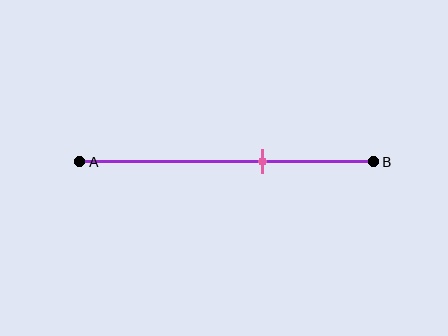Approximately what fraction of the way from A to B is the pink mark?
The pink mark is approximately 60% of the way from A to B.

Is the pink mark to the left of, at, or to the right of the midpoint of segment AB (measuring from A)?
The pink mark is to the right of the midpoint of segment AB.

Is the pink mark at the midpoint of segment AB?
No, the mark is at about 60% from A, not at the 50% midpoint.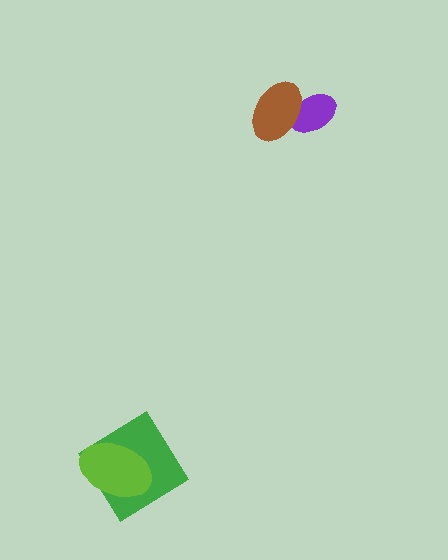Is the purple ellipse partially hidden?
Yes, it is partially covered by another shape.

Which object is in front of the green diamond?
The lime ellipse is in front of the green diamond.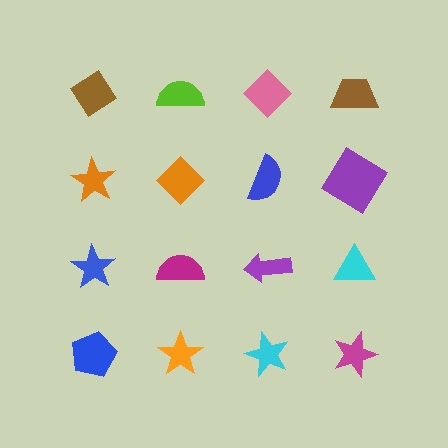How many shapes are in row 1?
4 shapes.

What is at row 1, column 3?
A pink diamond.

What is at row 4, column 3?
A cyan star.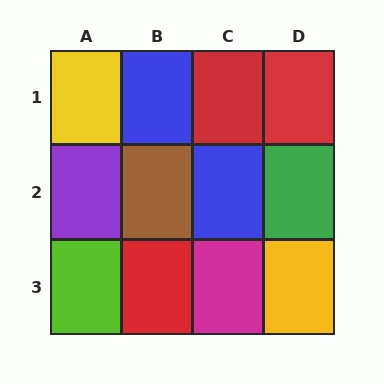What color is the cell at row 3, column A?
Lime.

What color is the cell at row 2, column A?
Purple.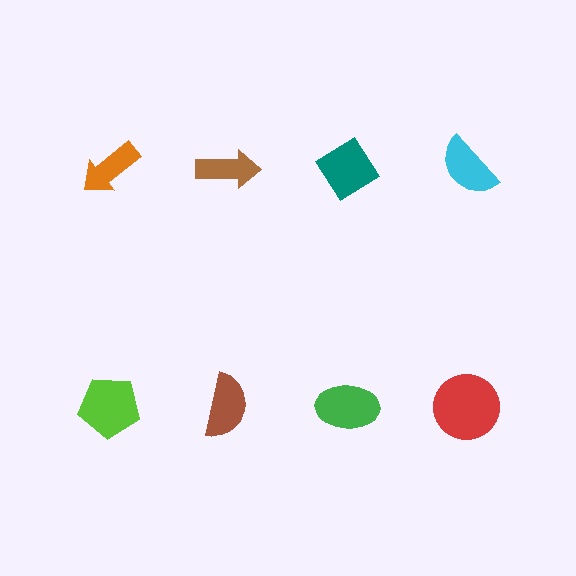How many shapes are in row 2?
4 shapes.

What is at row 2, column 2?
A brown semicircle.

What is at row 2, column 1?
A lime pentagon.